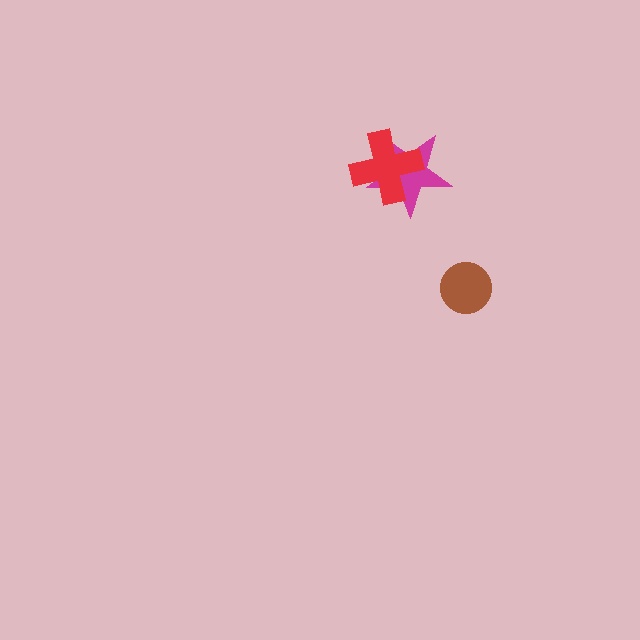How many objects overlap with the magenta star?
1 object overlaps with the magenta star.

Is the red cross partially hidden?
No, no other shape covers it.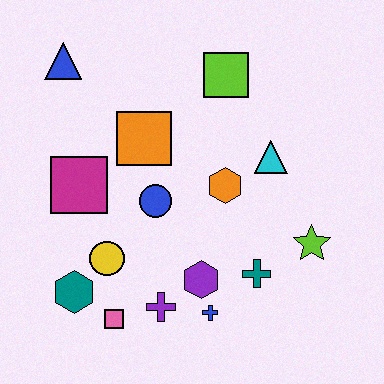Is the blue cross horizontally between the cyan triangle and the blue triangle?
Yes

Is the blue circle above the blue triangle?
No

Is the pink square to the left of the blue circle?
Yes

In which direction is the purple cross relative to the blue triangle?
The purple cross is below the blue triangle.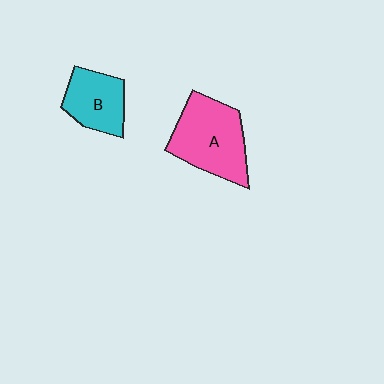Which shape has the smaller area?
Shape B (cyan).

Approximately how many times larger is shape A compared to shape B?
Approximately 1.5 times.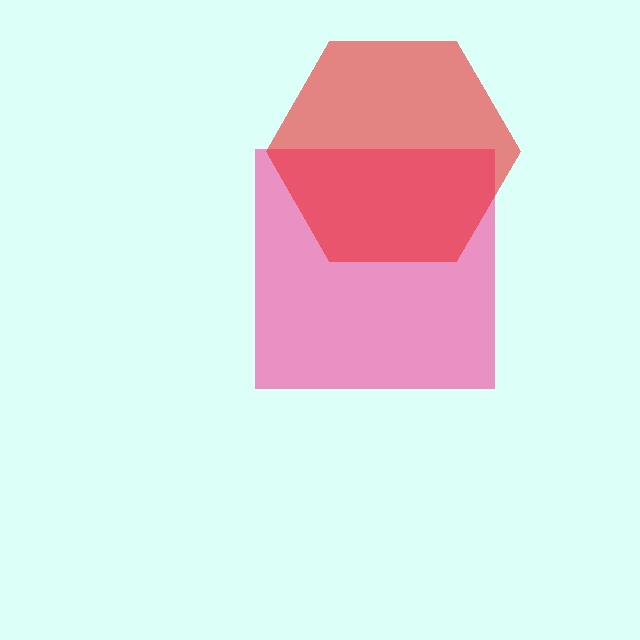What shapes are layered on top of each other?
The layered shapes are: a pink square, a red hexagon.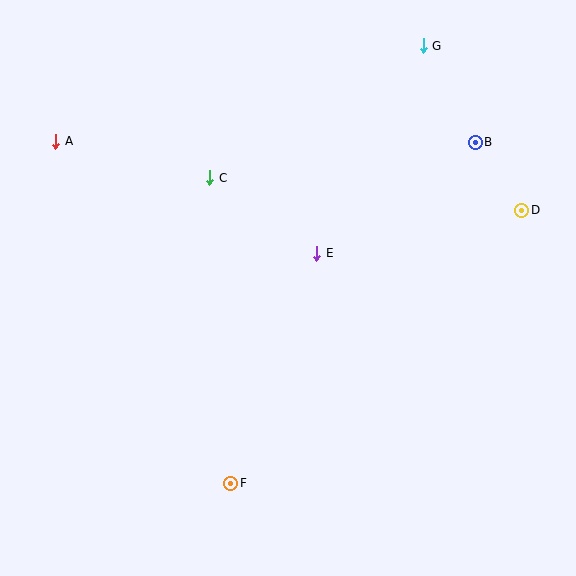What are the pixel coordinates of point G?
Point G is at (423, 46).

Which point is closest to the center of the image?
Point E at (317, 253) is closest to the center.